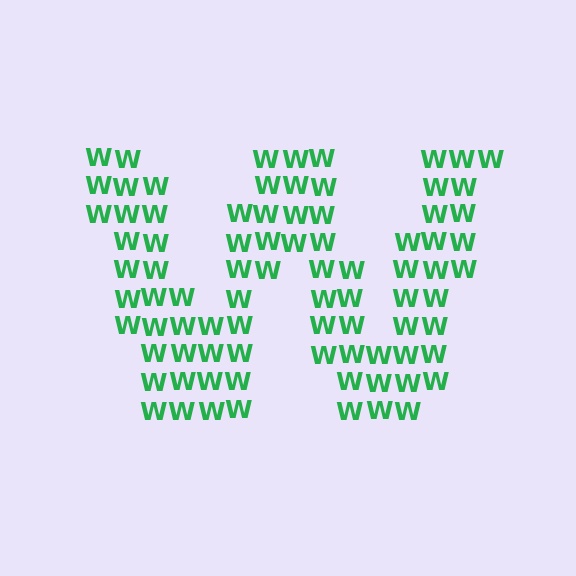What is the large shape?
The large shape is the letter W.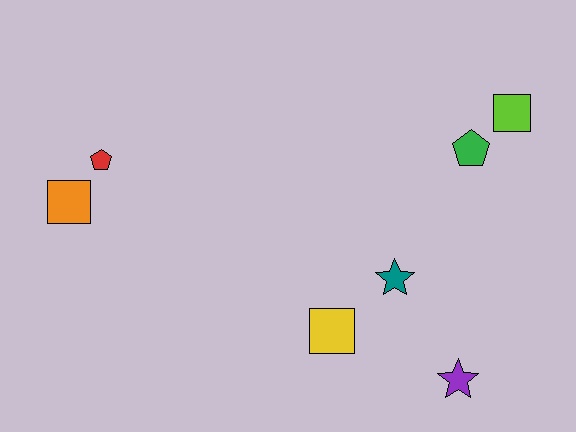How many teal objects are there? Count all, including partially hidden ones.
There is 1 teal object.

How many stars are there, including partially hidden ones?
There are 2 stars.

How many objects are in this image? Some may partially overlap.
There are 7 objects.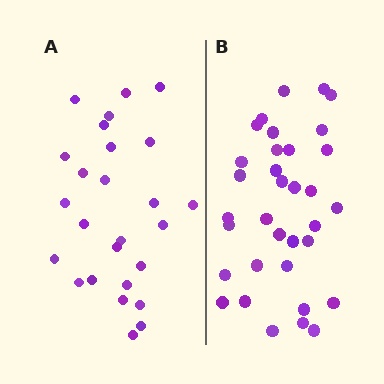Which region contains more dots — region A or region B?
Region B (the right region) has more dots.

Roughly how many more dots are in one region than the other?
Region B has roughly 8 or so more dots than region A.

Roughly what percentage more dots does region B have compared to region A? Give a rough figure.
About 30% more.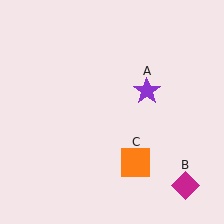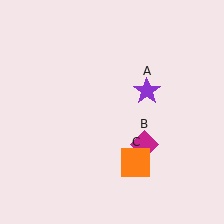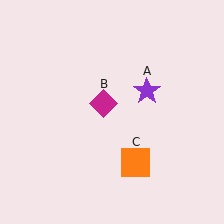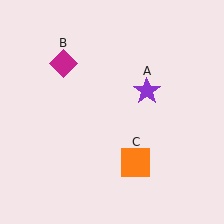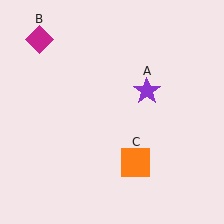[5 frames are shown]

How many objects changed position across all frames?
1 object changed position: magenta diamond (object B).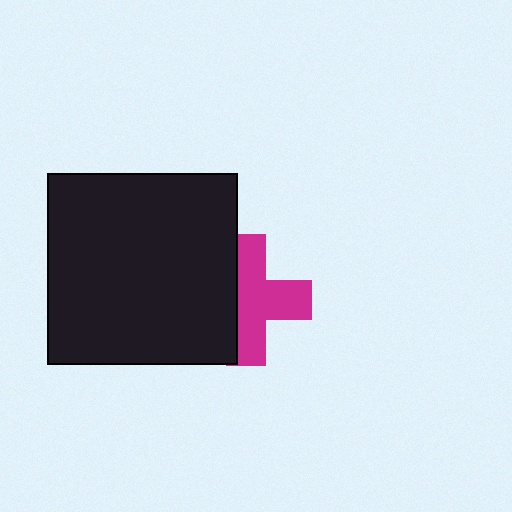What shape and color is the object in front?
The object in front is a black square.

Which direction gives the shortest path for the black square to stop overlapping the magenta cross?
Moving left gives the shortest separation.